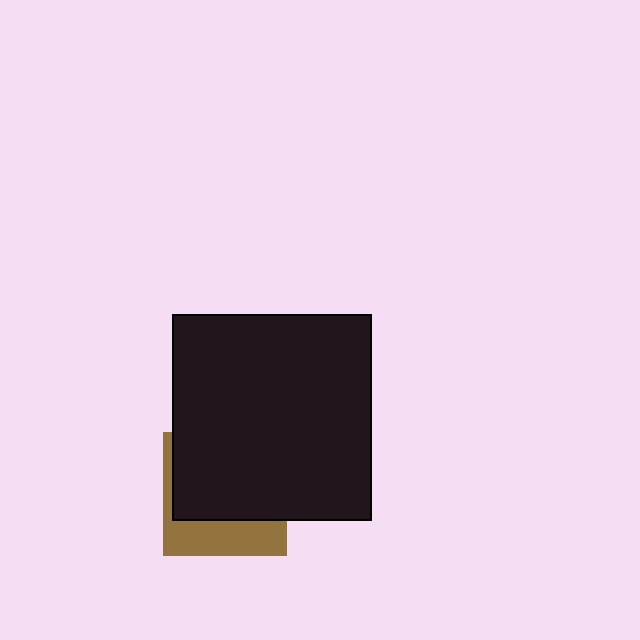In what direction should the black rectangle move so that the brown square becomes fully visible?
The black rectangle should move up. That is the shortest direction to clear the overlap and leave the brown square fully visible.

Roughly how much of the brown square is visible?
A small part of it is visible (roughly 32%).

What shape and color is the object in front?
The object in front is a black rectangle.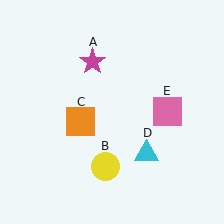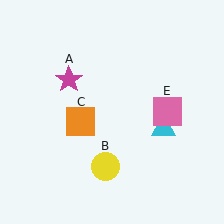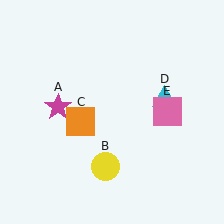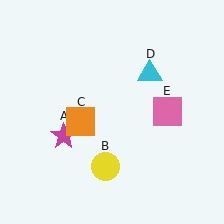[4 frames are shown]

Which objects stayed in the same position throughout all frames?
Yellow circle (object B) and orange square (object C) and pink square (object E) remained stationary.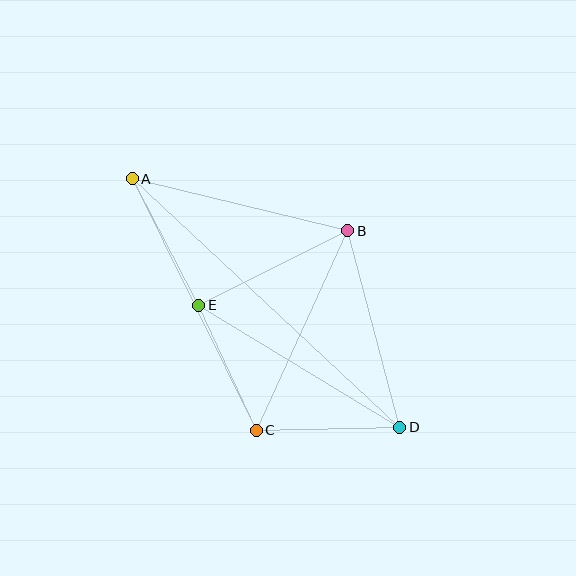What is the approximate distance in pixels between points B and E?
The distance between B and E is approximately 166 pixels.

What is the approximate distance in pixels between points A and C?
The distance between A and C is approximately 281 pixels.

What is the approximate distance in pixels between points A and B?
The distance between A and B is approximately 222 pixels.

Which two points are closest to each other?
Points C and E are closest to each other.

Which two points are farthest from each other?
Points A and D are farthest from each other.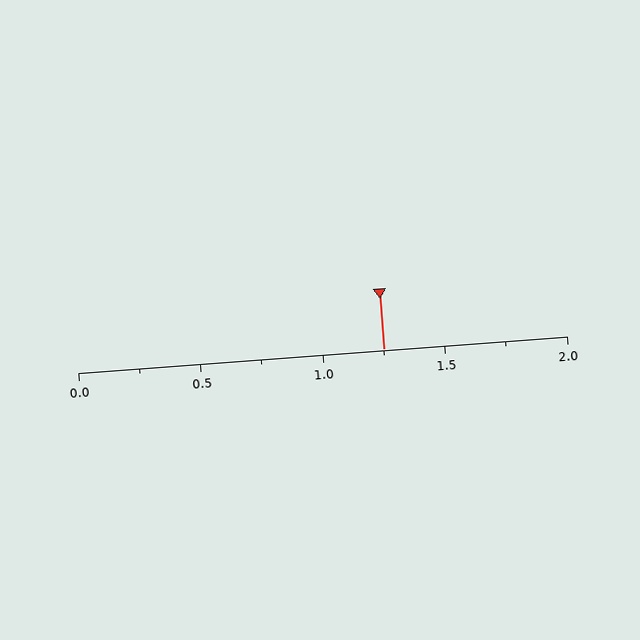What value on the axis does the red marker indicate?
The marker indicates approximately 1.25.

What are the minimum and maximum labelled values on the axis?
The axis runs from 0.0 to 2.0.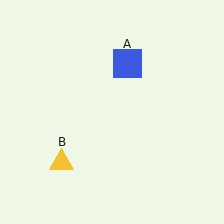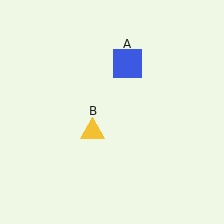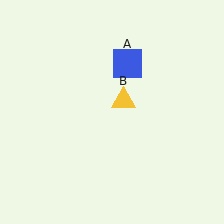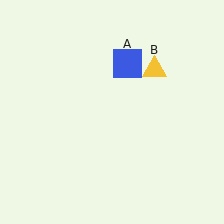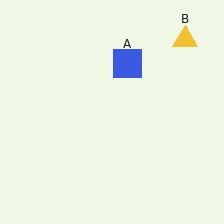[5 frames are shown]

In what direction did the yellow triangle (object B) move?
The yellow triangle (object B) moved up and to the right.